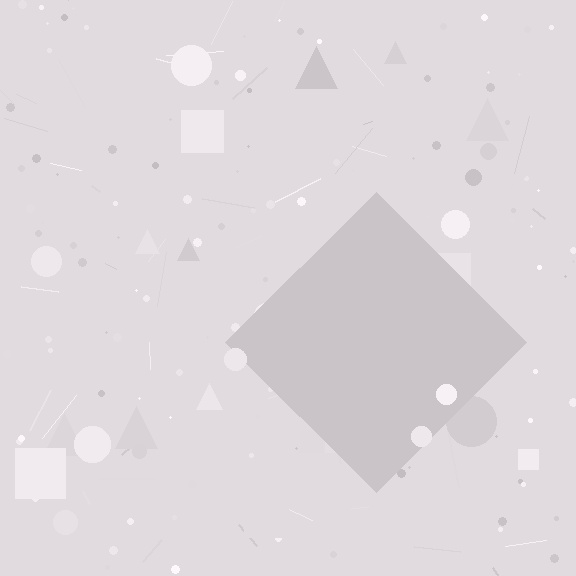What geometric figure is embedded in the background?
A diamond is embedded in the background.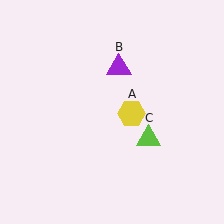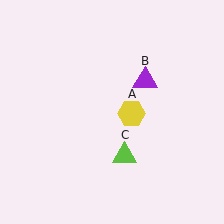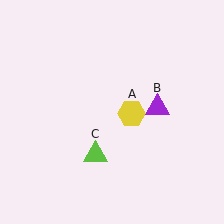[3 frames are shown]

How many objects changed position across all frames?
2 objects changed position: purple triangle (object B), lime triangle (object C).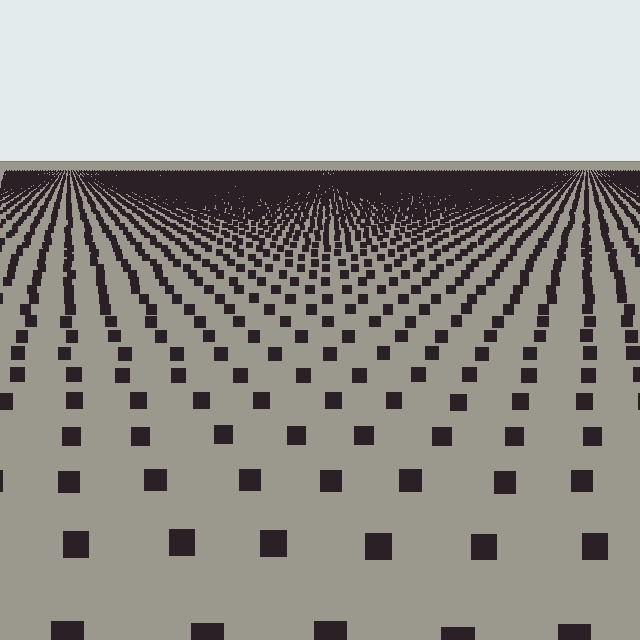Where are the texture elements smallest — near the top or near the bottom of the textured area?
Near the top.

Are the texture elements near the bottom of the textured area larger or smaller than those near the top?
Larger. Near the bottom, elements are closer to the viewer and appear at a bigger on-screen size.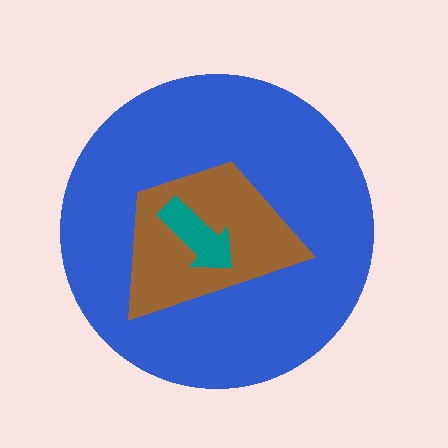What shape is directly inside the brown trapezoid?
The teal arrow.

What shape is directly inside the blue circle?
The brown trapezoid.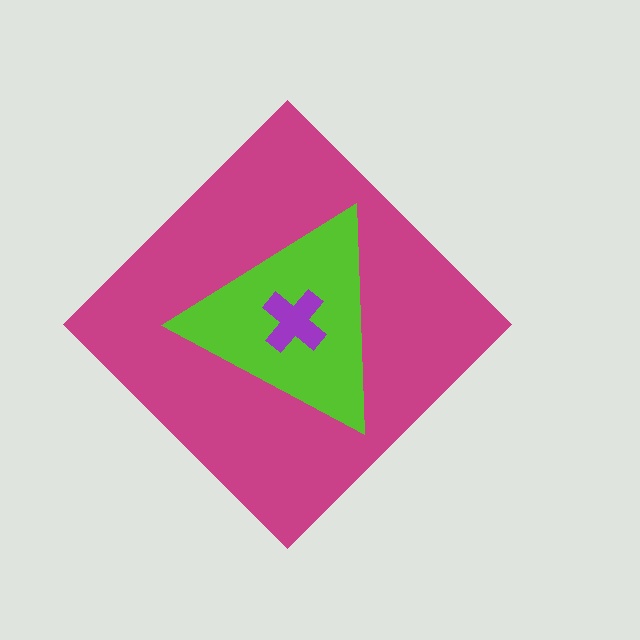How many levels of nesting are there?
3.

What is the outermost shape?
The magenta diamond.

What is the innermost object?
The purple cross.